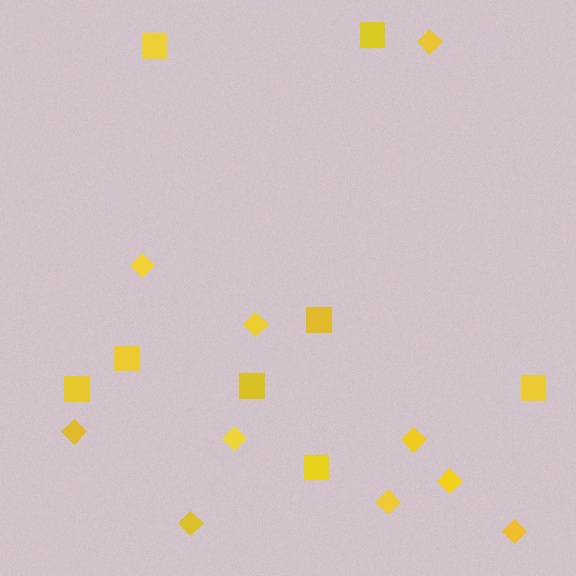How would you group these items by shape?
There are 2 groups: one group of diamonds (10) and one group of squares (8).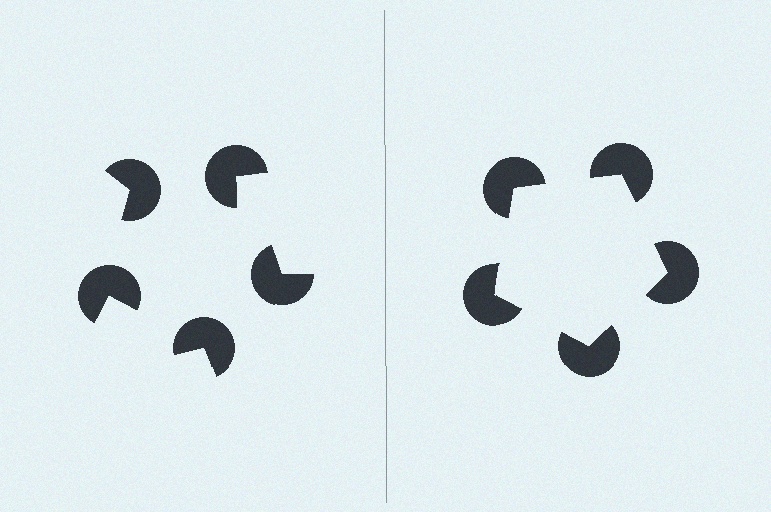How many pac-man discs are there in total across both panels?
10 — 5 on each side.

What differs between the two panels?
The pac-man discs are positioned identically on both sides; only the wedge orientations differ. On the right they align to a pentagon; on the left they are misaligned.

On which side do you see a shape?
An illusory pentagon appears on the right side. On the left side the wedge cuts are rotated, so no coherent shape forms.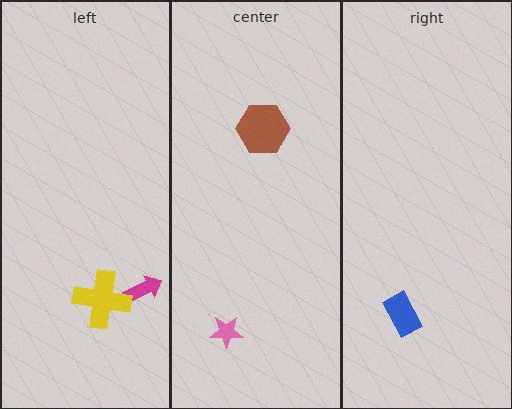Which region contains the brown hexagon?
The center region.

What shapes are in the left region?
The magenta arrow, the yellow cross.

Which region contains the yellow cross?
The left region.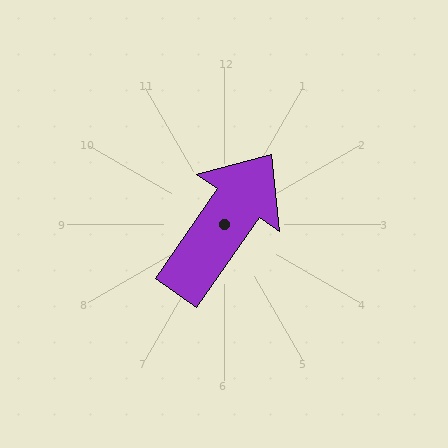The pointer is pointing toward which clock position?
Roughly 1 o'clock.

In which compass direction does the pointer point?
Northeast.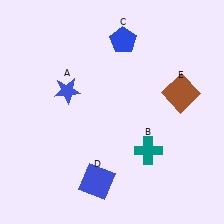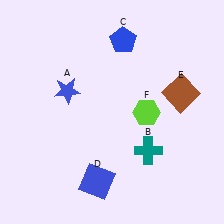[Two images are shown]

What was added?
A lime hexagon (F) was added in Image 2.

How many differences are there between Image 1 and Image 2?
There is 1 difference between the two images.